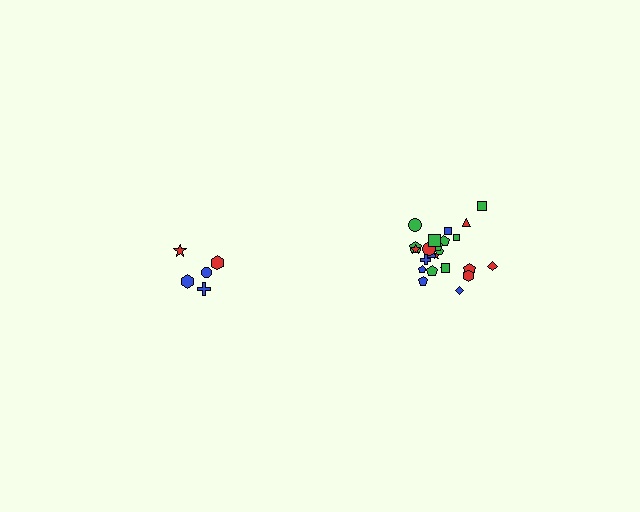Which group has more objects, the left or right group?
The right group.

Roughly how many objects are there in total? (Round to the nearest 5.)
Roughly 30 objects in total.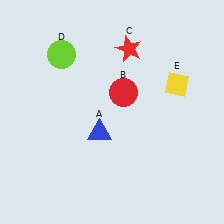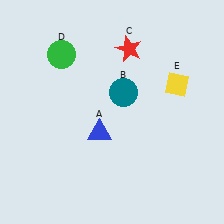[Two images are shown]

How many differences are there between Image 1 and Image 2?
There are 2 differences between the two images.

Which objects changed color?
B changed from red to teal. D changed from lime to green.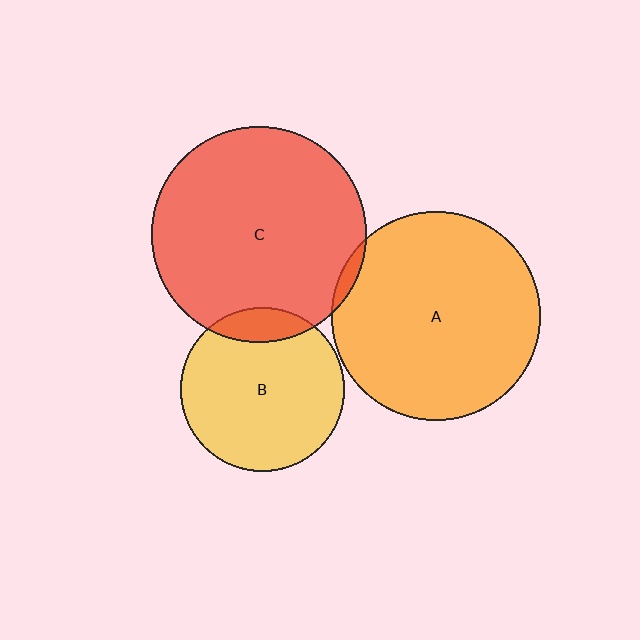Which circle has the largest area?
Circle C (red).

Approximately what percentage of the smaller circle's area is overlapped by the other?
Approximately 5%.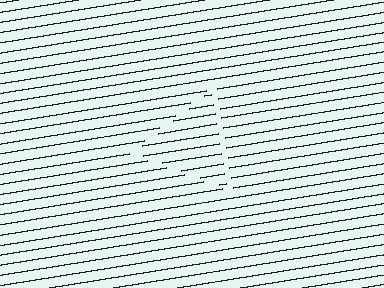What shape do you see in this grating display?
An illusory triangle. The interior of the shape contains the same grating, shifted by half a period — the contour is defined by the phase discontinuity where line-ends from the inner and outer gratings abut.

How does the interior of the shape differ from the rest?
The interior of the shape contains the same grating, shifted by half a period — the contour is defined by the phase discontinuity where line-ends from the inner and outer gratings abut.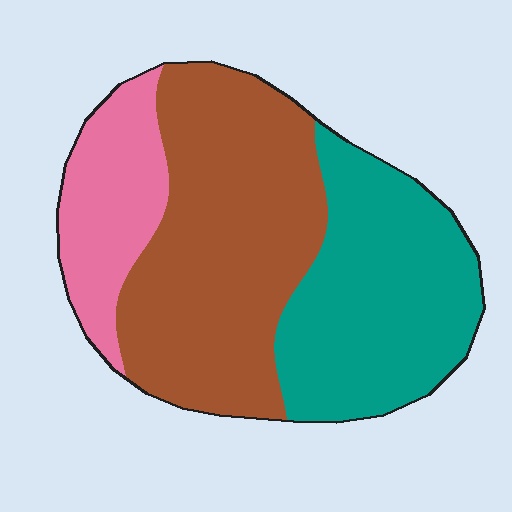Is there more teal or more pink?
Teal.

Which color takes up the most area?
Brown, at roughly 45%.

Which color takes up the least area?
Pink, at roughly 20%.